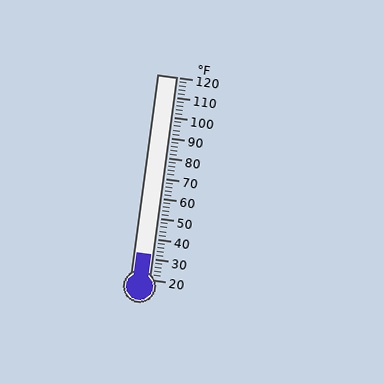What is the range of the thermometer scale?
The thermometer scale ranges from 20°F to 120°F.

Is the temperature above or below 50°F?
The temperature is below 50°F.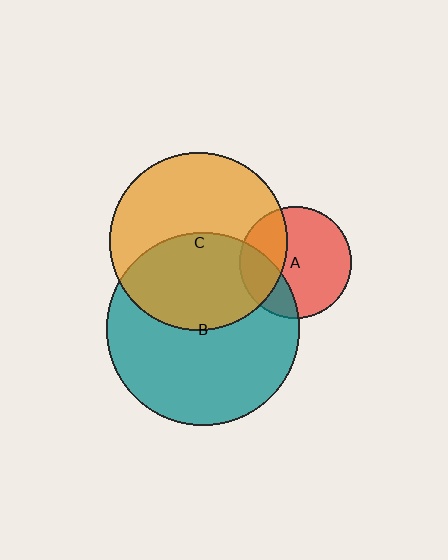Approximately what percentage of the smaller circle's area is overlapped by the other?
Approximately 45%.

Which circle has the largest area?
Circle B (teal).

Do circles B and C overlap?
Yes.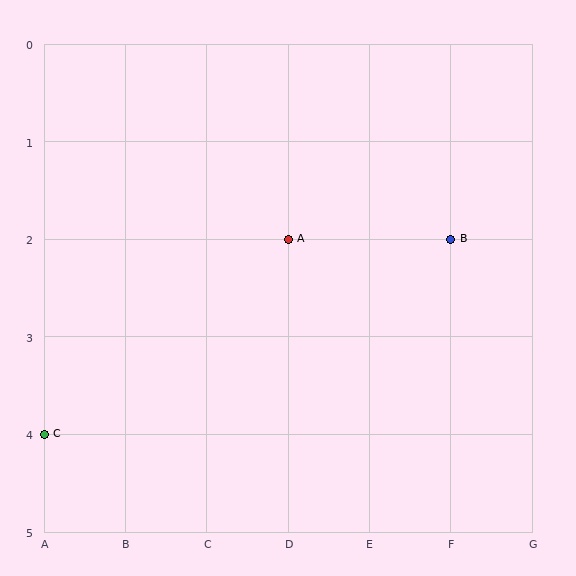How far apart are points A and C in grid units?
Points A and C are 3 columns and 2 rows apart (about 3.6 grid units diagonally).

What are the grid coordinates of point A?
Point A is at grid coordinates (D, 2).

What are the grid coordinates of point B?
Point B is at grid coordinates (F, 2).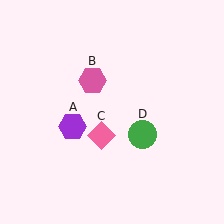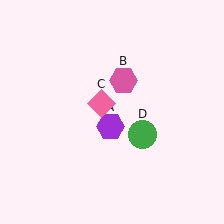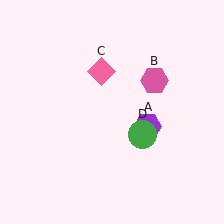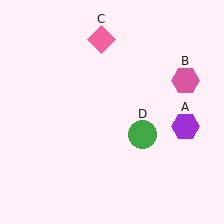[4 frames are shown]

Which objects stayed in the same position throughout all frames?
Green circle (object D) remained stationary.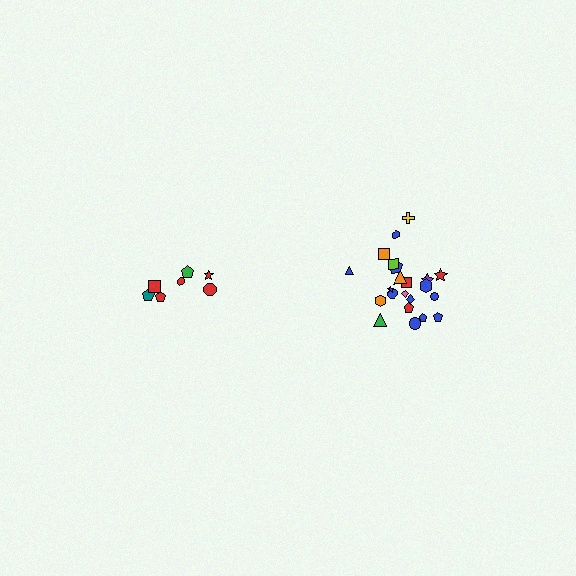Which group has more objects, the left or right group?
The right group.